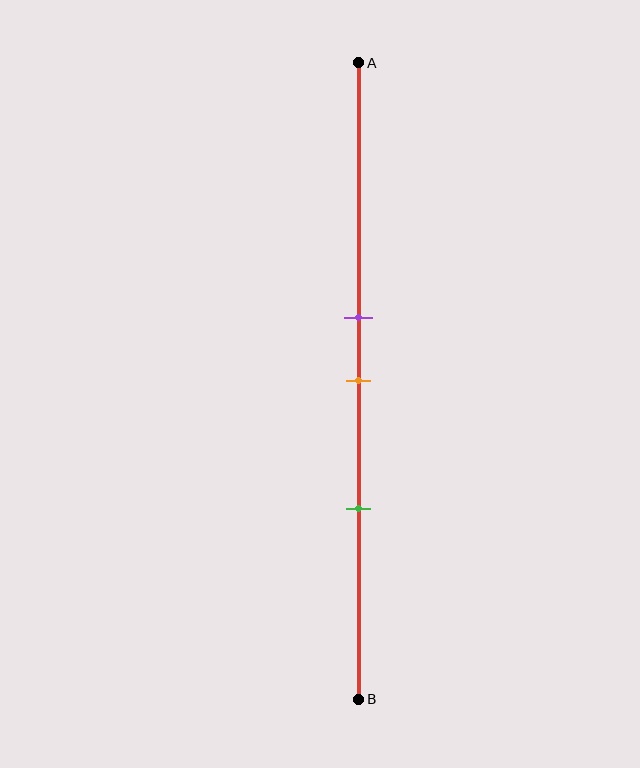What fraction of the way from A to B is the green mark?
The green mark is approximately 70% (0.7) of the way from A to B.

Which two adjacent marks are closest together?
The purple and orange marks are the closest adjacent pair.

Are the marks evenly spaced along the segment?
Yes, the marks are approximately evenly spaced.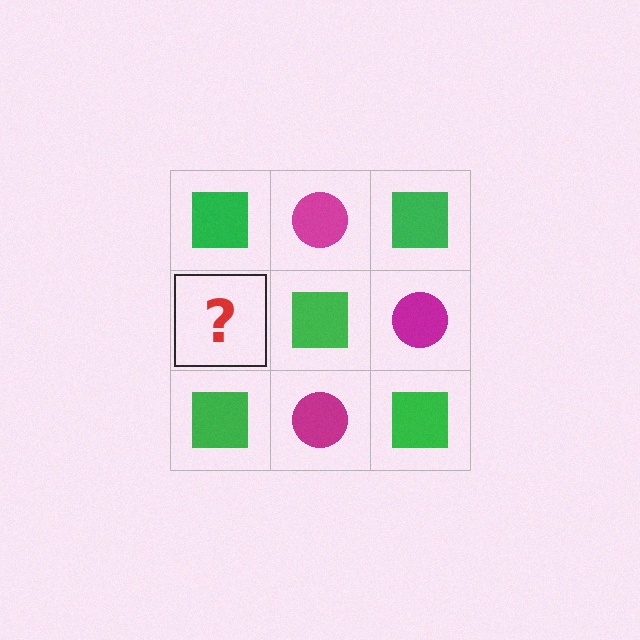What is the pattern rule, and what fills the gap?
The rule is that it alternates green square and magenta circle in a checkerboard pattern. The gap should be filled with a magenta circle.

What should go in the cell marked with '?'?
The missing cell should contain a magenta circle.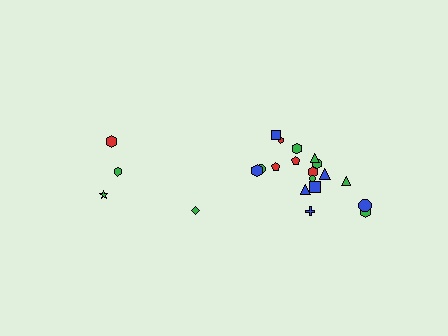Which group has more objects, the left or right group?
The right group.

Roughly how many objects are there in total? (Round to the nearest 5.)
Roughly 20 objects in total.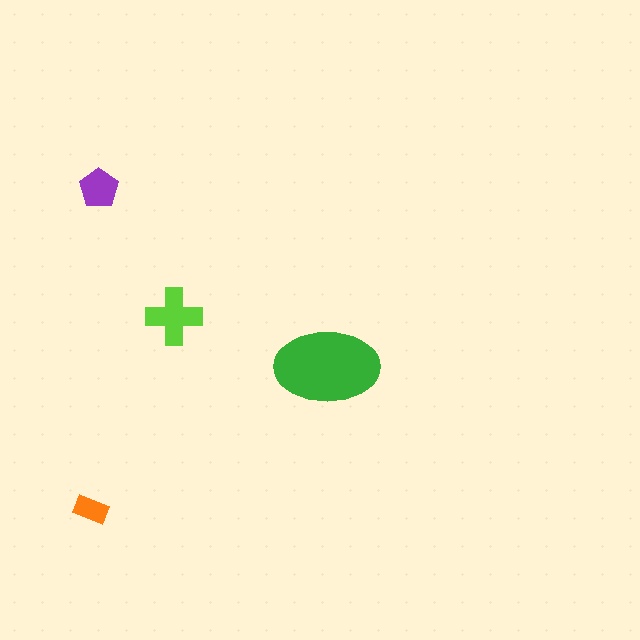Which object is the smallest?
The orange rectangle.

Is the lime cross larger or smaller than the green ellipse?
Smaller.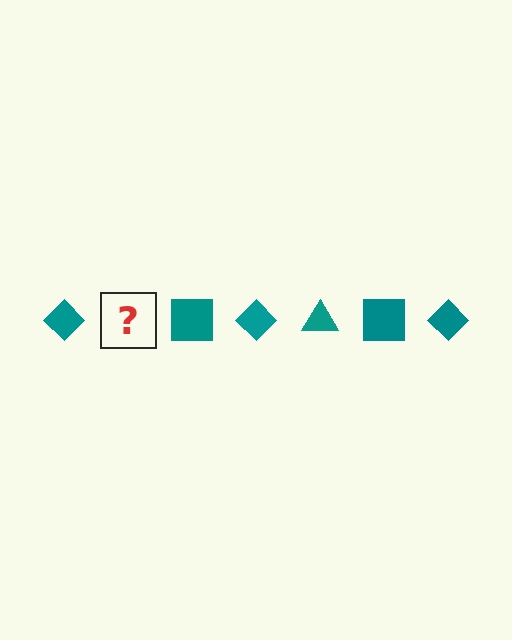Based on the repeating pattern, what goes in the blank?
The blank should be a teal triangle.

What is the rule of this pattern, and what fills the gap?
The rule is that the pattern cycles through diamond, triangle, square shapes in teal. The gap should be filled with a teal triangle.